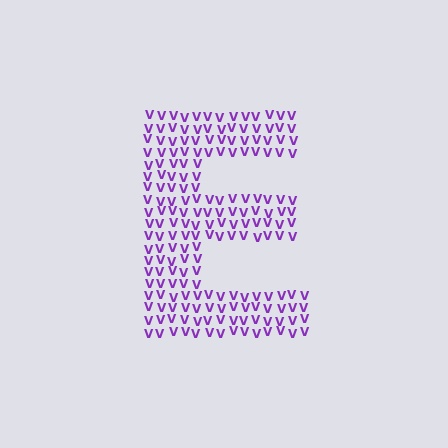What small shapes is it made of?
It is made of small letter V's.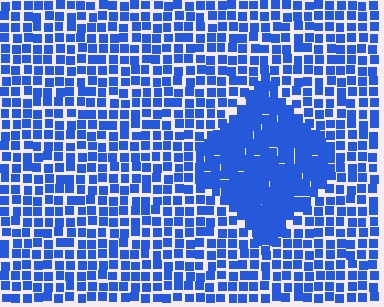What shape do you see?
I see a diamond.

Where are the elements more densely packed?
The elements are more densely packed inside the diamond boundary.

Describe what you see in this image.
The image contains small blue elements arranged at two different densities. A diamond-shaped region is visible where the elements are more densely packed than the surrounding area.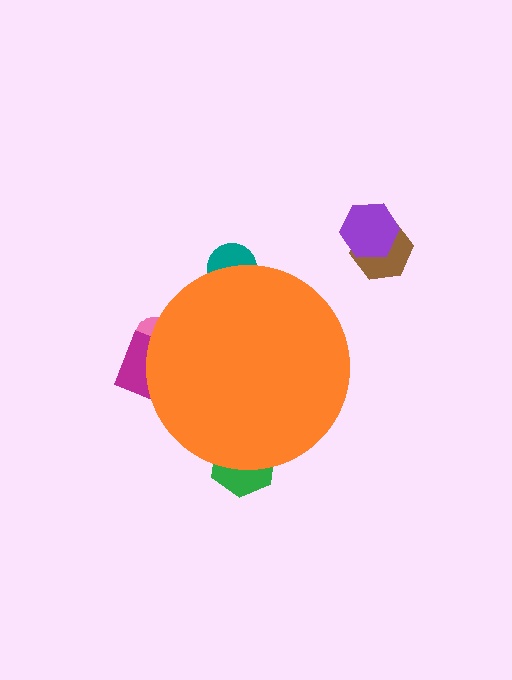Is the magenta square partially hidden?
Yes, the magenta square is partially hidden behind the orange circle.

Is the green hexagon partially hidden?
Yes, the green hexagon is partially hidden behind the orange circle.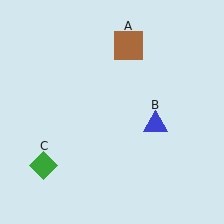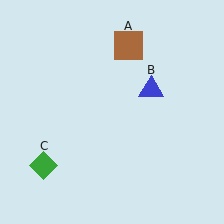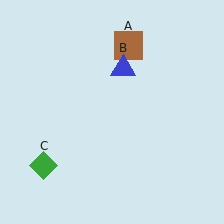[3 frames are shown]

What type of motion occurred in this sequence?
The blue triangle (object B) rotated counterclockwise around the center of the scene.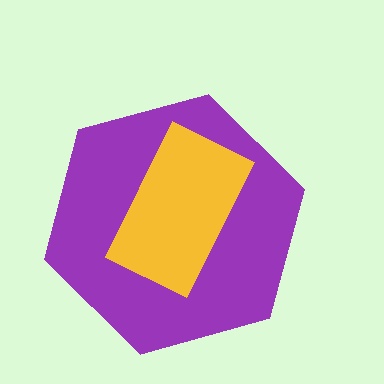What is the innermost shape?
The yellow rectangle.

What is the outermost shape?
The purple hexagon.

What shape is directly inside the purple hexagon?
The yellow rectangle.